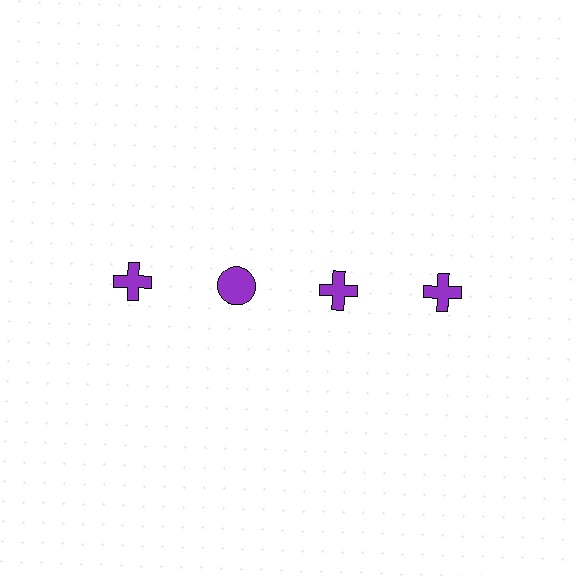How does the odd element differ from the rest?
It has a different shape: circle instead of cross.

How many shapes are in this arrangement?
There are 4 shapes arranged in a grid pattern.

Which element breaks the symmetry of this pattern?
The purple circle in the top row, second from left column breaks the symmetry. All other shapes are purple crosses.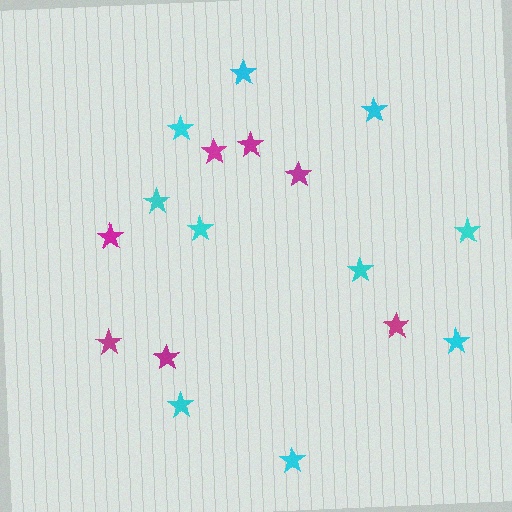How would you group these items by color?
There are 2 groups: one group of magenta stars (7) and one group of cyan stars (10).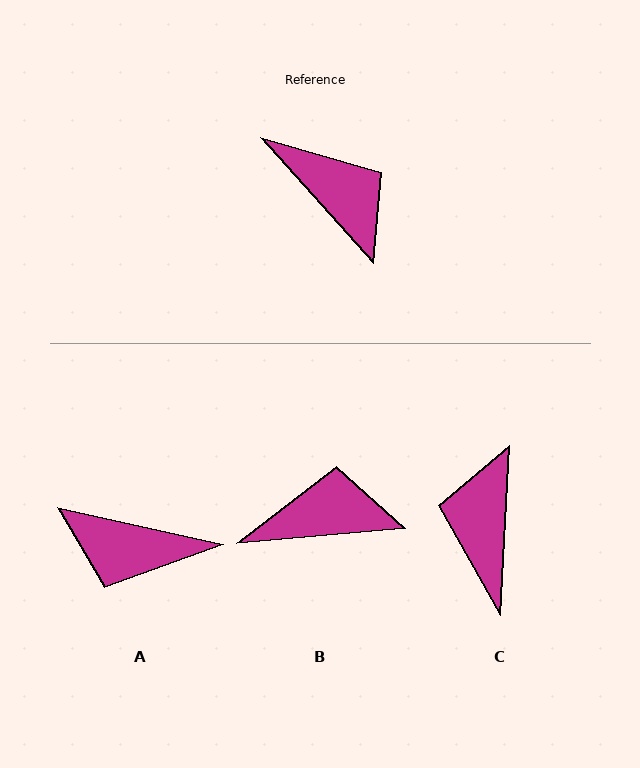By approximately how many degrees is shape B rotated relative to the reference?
Approximately 53 degrees counter-clockwise.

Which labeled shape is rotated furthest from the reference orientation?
A, about 144 degrees away.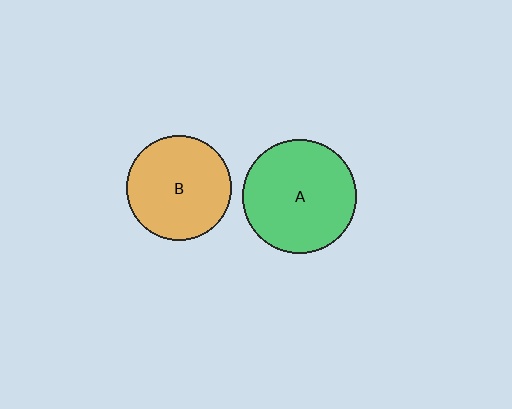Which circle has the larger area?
Circle A (green).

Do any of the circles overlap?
No, none of the circles overlap.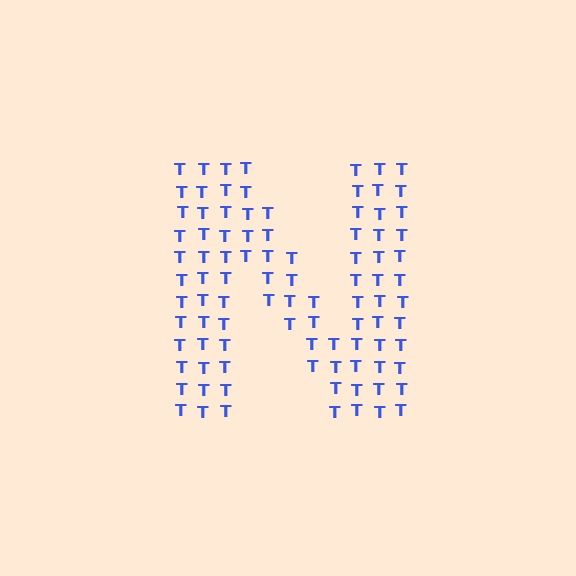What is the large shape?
The large shape is the letter N.